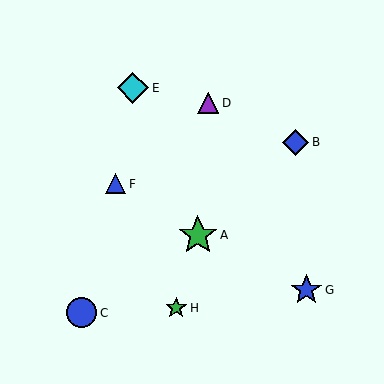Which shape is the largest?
The green star (labeled A) is the largest.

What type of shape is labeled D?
Shape D is a purple triangle.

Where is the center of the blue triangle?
The center of the blue triangle is at (116, 184).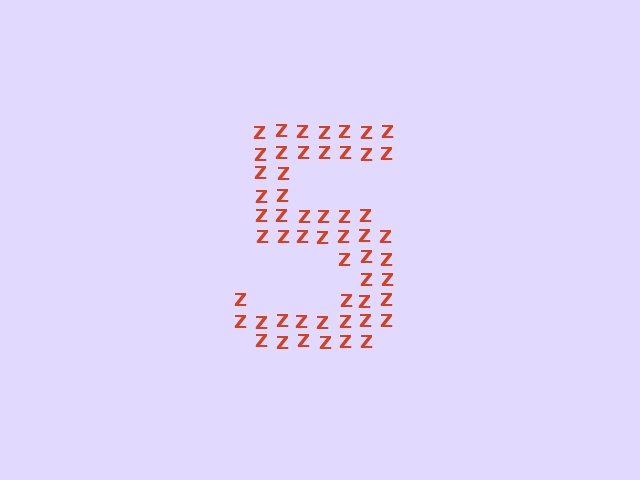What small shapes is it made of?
It is made of small letter Z's.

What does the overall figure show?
The overall figure shows the digit 5.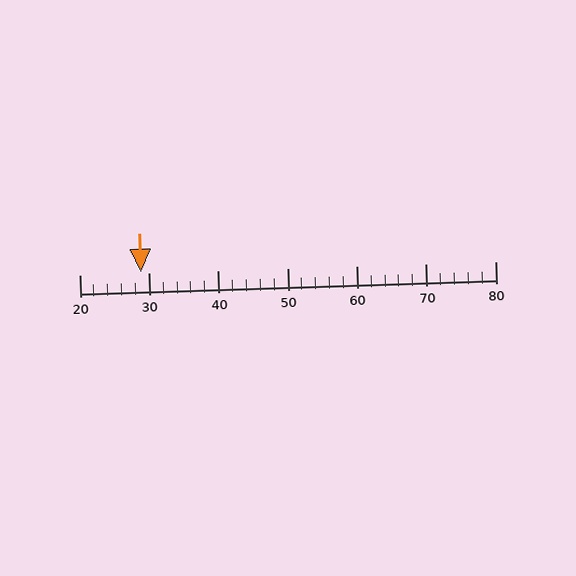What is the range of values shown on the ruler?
The ruler shows values from 20 to 80.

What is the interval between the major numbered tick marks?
The major tick marks are spaced 10 units apart.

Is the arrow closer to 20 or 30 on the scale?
The arrow is closer to 30.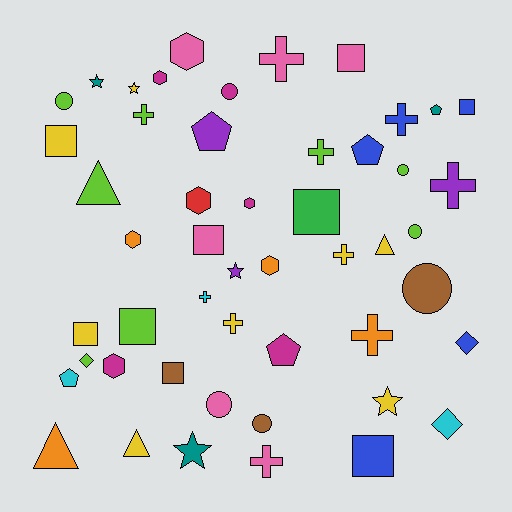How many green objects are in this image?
There is 1 green object.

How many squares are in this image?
There are 9 squares.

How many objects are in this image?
There are 50 objects.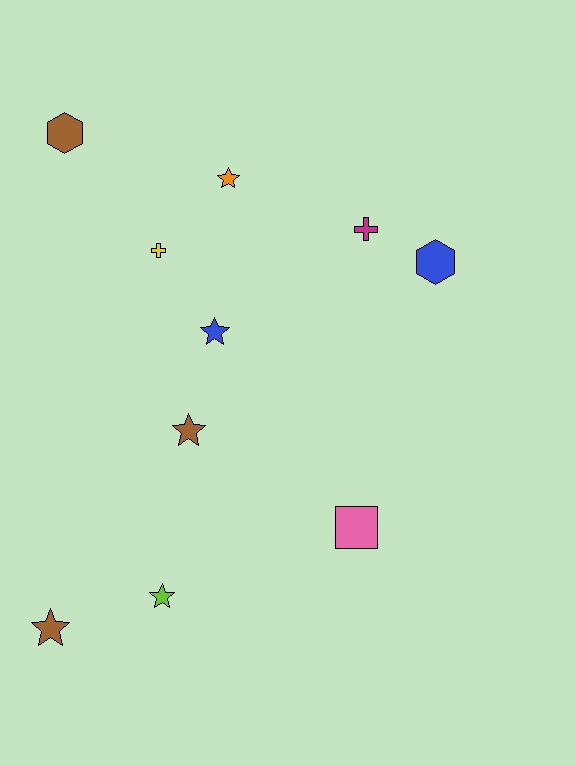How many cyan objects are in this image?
There are no cyan objects.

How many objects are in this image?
There are 10 objects.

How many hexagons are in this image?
There are 2 hexagons.